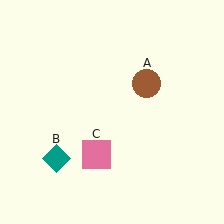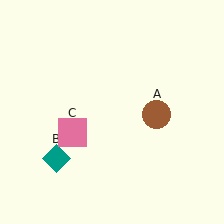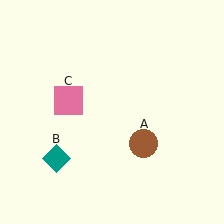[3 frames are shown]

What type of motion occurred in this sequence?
The brown circle (object A), pink square (object C) rotated clockwise around the center of the scene.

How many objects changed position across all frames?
2 objects changed position: brown circle (object A), pink square (object C).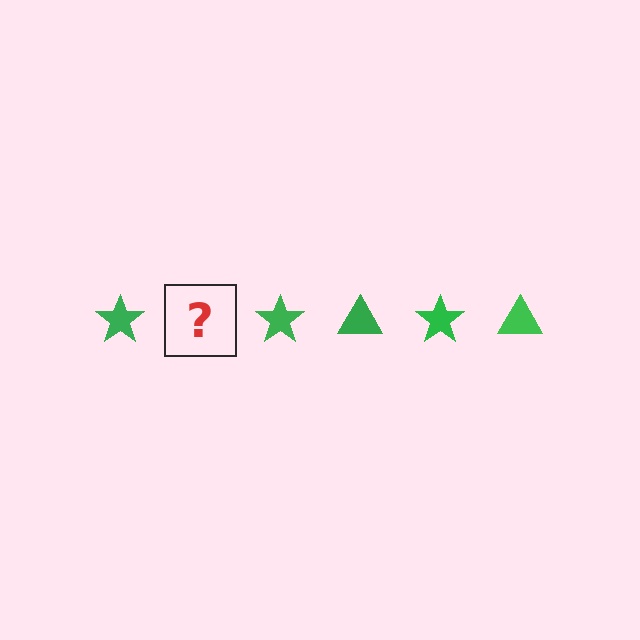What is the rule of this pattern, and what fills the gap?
The rule is that the pattern cycles through star, triangle shapes in green. The gap should be filled with a green triangle.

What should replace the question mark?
The question mark should be replaced with a green triangle.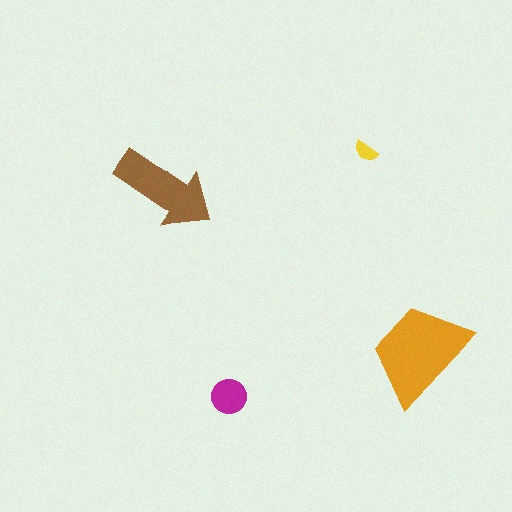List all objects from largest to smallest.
The orange trapezoid, the brown arrow, the magenta circle, the yellow semicircle.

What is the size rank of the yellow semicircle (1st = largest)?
4th.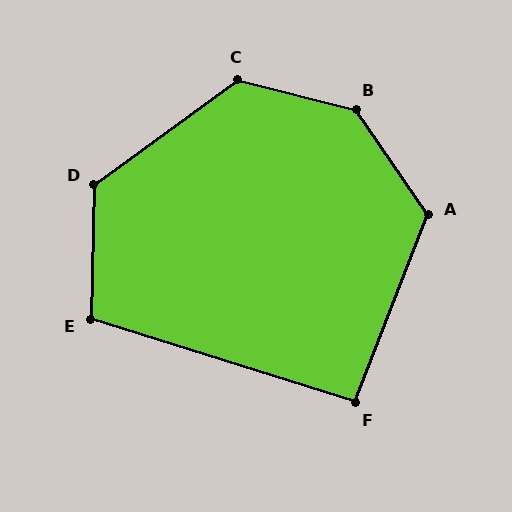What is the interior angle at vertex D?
Approximately 127 degrees (obtuse).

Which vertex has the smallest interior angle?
F, at approximately 94 degrees.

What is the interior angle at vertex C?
Approximately 130 degrees (obtuse).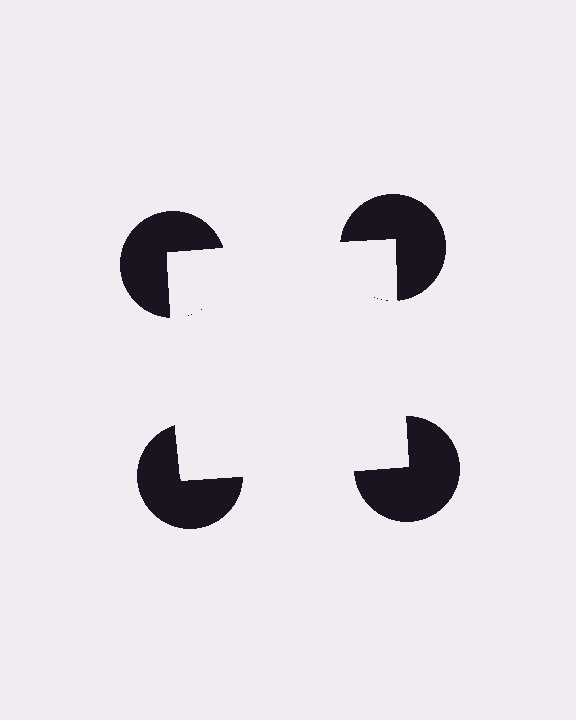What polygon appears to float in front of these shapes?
An illusory square — its edges are inferred from the aligned wedge cuts in the pac-man discs, not physically drawn.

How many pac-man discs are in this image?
There are 4 — one at each vertex of the illusory square.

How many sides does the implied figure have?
4 sides.